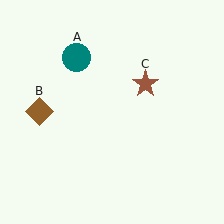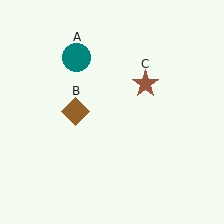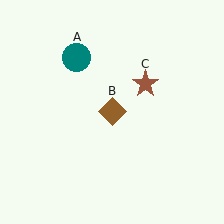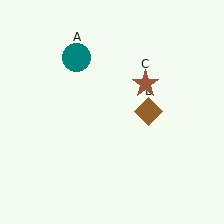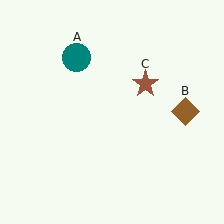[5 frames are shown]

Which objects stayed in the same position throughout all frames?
Teal circle (object A) and brown star (object C) remained stationary.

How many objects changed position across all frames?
1 object changed position: brown diamond (object B).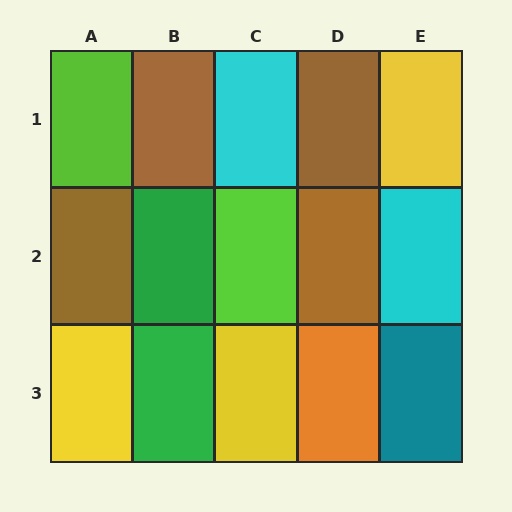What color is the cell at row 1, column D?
Brown.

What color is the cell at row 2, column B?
Green.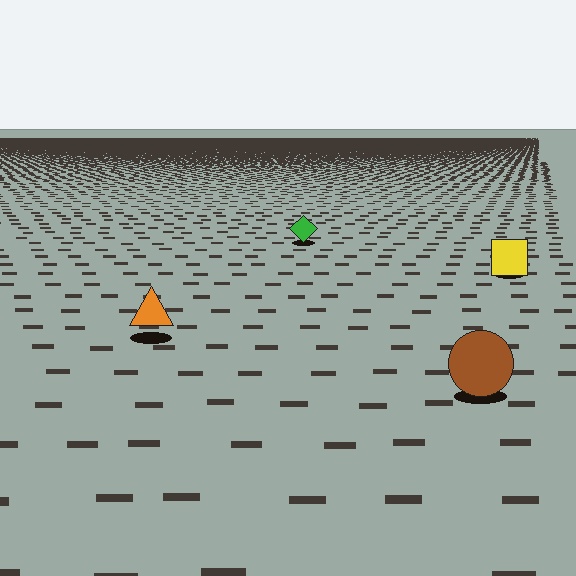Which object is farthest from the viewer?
The green diamond is farthest from the viewer. It appears smaller and the ground texture around it is denser.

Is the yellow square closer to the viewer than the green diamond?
Yes. The yellow square is closer — you can tell from the texture gradient: the ground texture is coarser near it.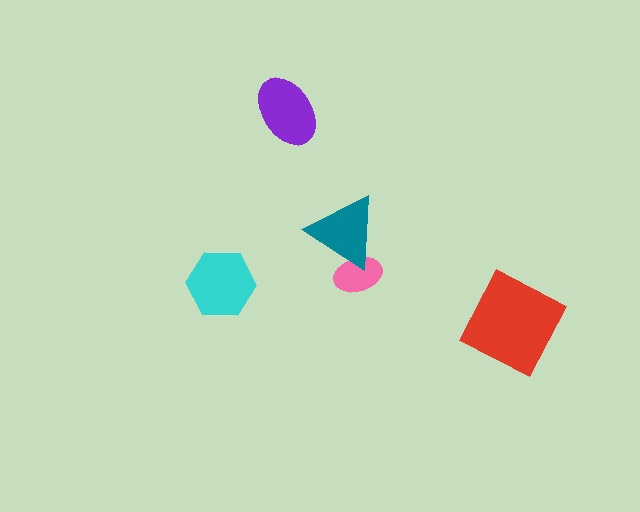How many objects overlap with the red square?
0 objects overlap with the red square.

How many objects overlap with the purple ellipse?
0 objects overlap with the purple ellipse.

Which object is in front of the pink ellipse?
The teal triangle is in front of the pink ellipse.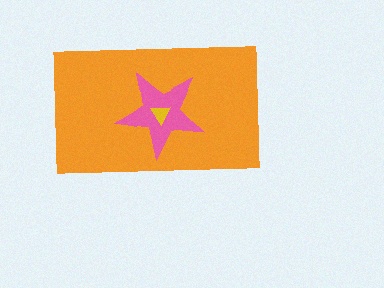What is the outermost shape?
The orange rectangle.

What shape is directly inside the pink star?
The yellow triangle.